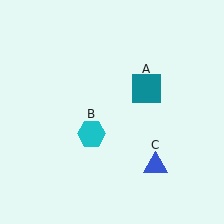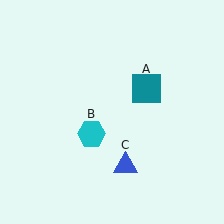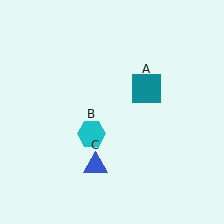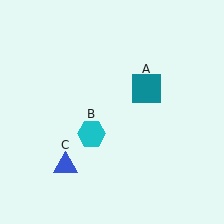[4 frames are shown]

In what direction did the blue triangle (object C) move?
The blue triangle (object C) moved left.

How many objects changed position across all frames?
1 object changed position: blue triangle (object C).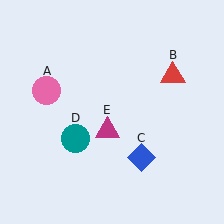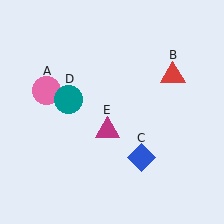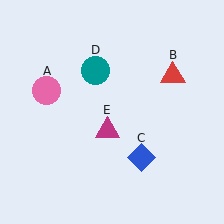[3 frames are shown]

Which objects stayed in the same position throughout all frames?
Pink circle (object A) and red triangle (object B) and blue diamond (object C) and magenta triangle (object E) remained stationary.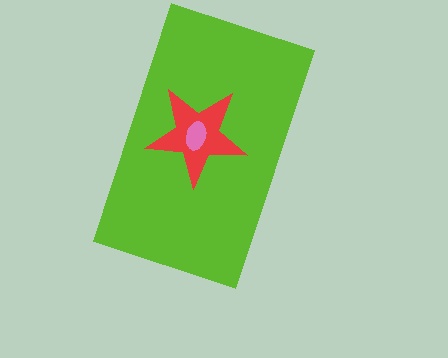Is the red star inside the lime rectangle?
Yes.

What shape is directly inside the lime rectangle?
The red star.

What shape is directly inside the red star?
The pink ellipse.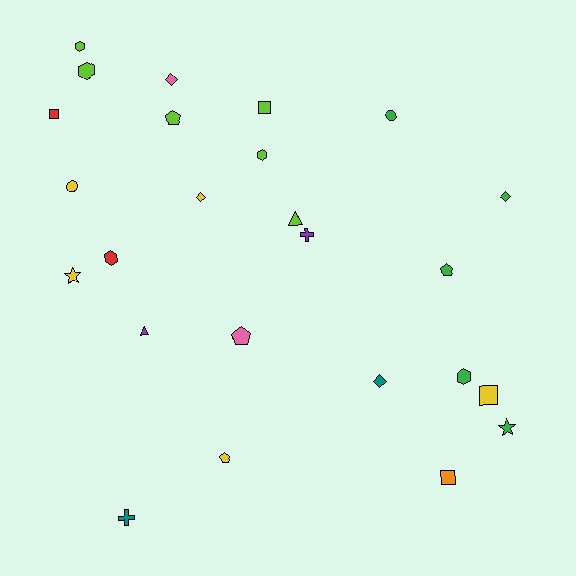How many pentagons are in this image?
There are 4 pentagons.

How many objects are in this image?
There are 25 objects.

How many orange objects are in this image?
There is 1 orange object.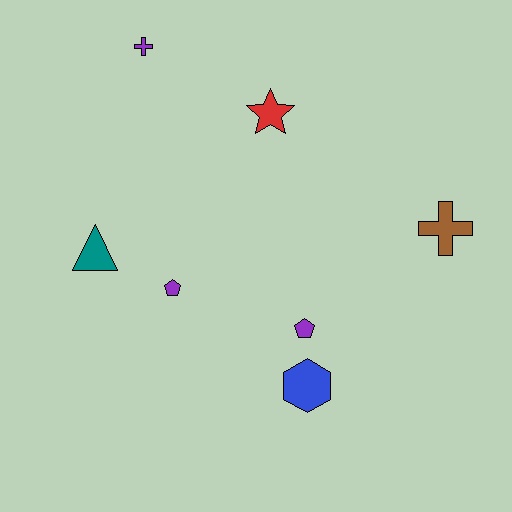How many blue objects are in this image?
There is 1 blue object.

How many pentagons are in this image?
There are 2 pentagons.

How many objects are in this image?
There are 7 objects.